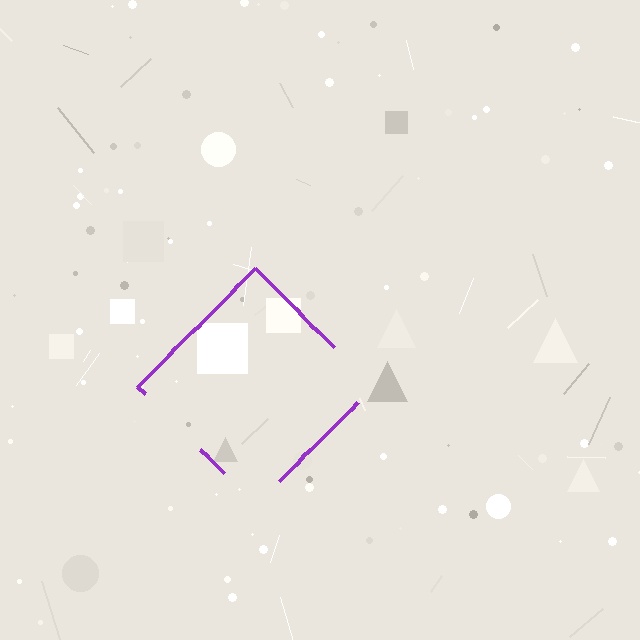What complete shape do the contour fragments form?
The contour fragments form a diamond.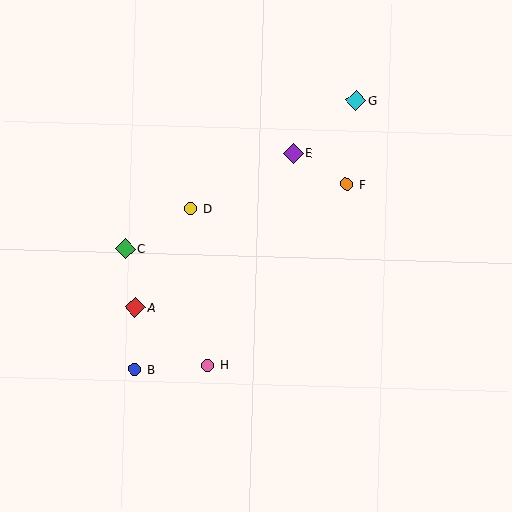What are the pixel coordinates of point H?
Point H is at (208, 365).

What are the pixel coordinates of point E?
Point E is at (293, 153).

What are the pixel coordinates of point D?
Point D is at (191, 208).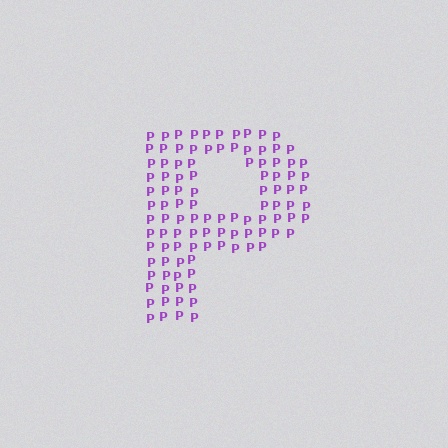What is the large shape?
The large shape is the letter P.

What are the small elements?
The small elements are letter P's.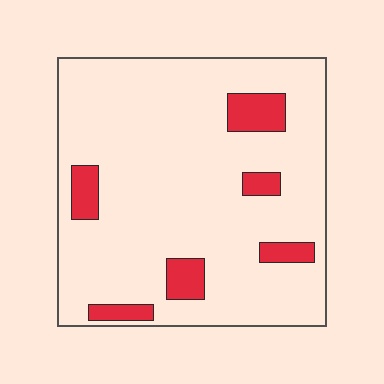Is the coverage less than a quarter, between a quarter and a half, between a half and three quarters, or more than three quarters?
Less than a quarter.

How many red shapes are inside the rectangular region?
6.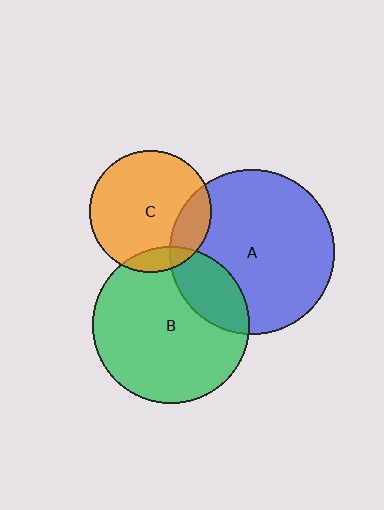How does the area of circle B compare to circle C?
Approximately 1.7 times.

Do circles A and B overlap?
Yes.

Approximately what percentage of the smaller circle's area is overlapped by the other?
Approximately 20%.